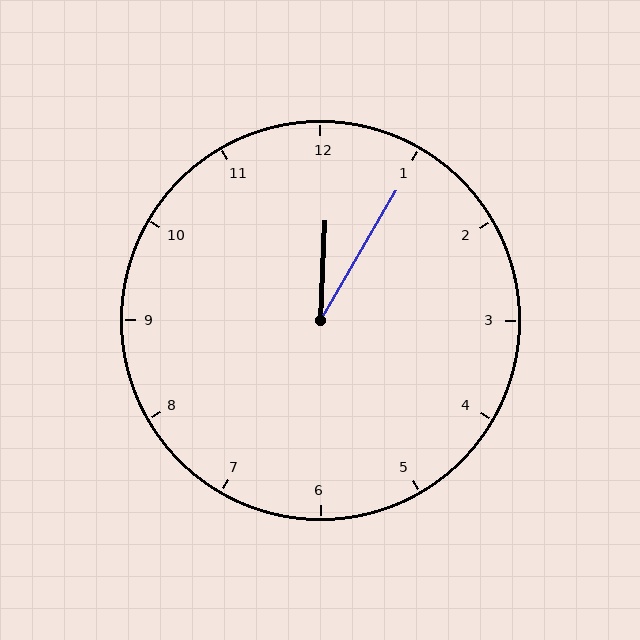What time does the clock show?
12:05.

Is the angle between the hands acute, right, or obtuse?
It is acute.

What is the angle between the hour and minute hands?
Approximately 28 degrees.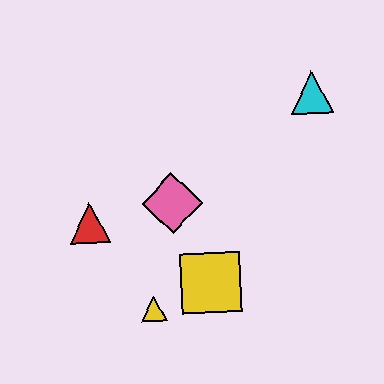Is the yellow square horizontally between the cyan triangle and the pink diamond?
Yes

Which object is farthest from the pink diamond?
The cyan triangle is farthest from the pink diamond.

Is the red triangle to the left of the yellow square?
Yes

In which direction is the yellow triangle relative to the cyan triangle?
The yellow triangle is below the cyan triangle.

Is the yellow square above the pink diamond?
No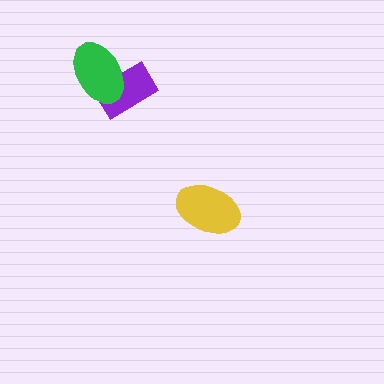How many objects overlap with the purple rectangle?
1 object overlaps with the purple rectangle.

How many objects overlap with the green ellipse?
1 object overlaps with the green ellipse.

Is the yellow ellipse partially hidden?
No, no other shape covers it.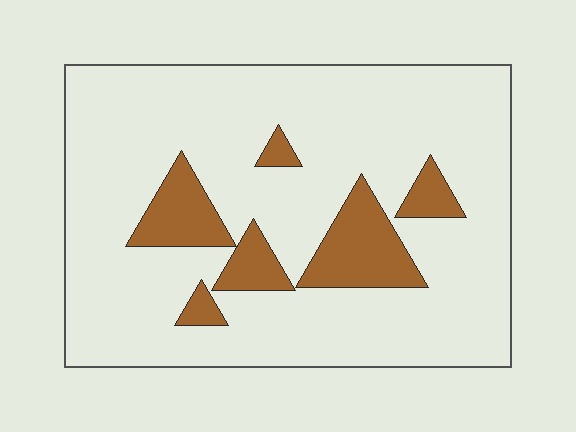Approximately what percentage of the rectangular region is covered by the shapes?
Approximately 15%.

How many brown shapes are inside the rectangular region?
6.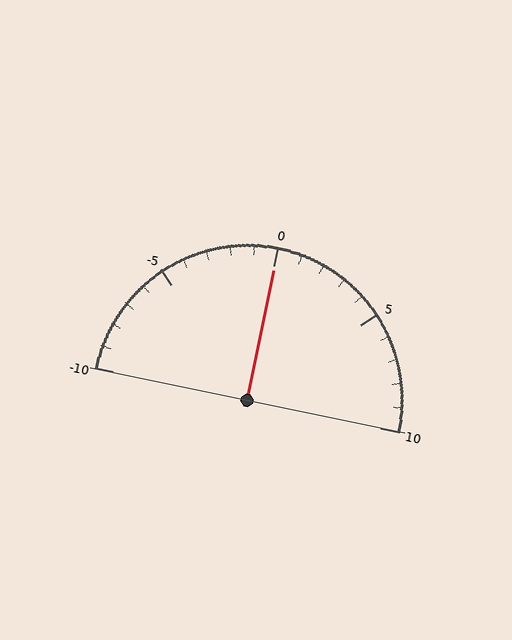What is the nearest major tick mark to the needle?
The nearest major tick mark is 0.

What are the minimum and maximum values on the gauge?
The gauge ranges from -10 to 10.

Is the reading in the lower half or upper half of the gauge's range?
The reading is in the upper half of the range (-10 to 10).